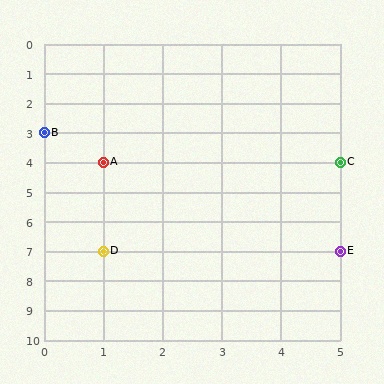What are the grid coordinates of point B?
Point B is at grid coordinates (0, 3).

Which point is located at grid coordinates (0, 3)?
Point B is at (0, 3).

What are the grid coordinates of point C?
Point C is at grid coordinates (5, 4).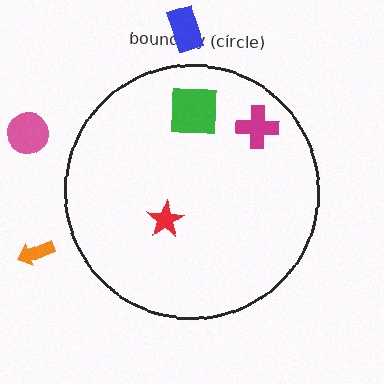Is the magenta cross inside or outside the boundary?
Inside.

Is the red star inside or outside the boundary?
Inside.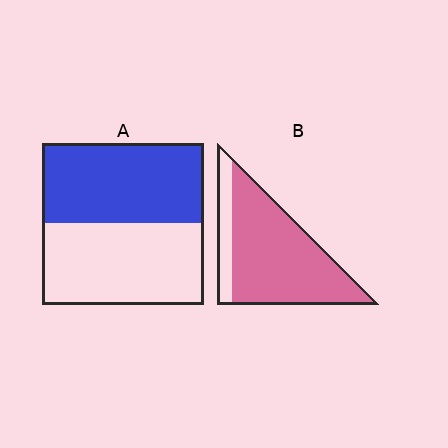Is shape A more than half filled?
Roughly half.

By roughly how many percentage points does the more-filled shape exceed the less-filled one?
By roughly 35 percentage points (B over A).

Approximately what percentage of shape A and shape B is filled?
A is approximately 50% and B is approximately 80%.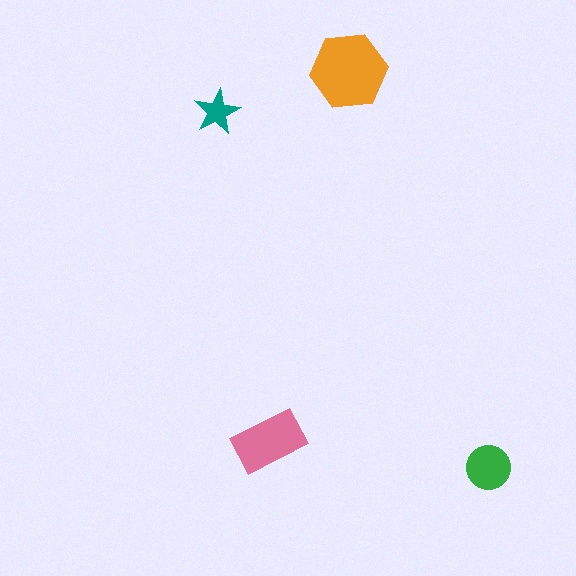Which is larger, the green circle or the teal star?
The green circle.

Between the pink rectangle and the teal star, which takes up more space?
The pink rectangle.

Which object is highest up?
The orange hexagon is topmost.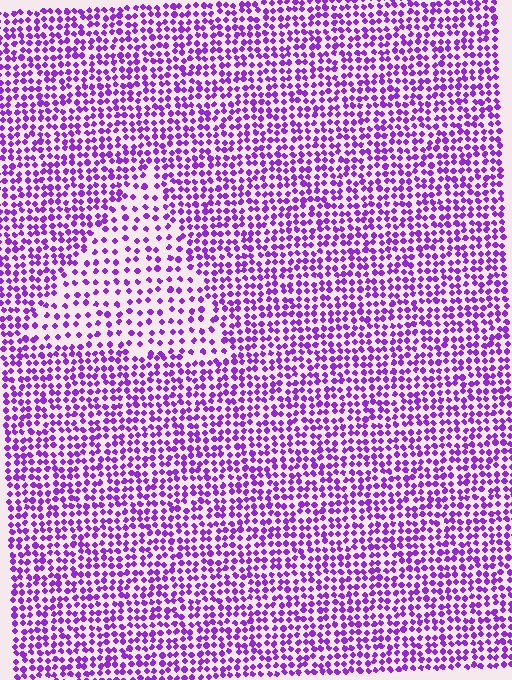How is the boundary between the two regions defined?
The boundary is defined by a change in element density (approximately 1.9x ratio). All elements are the same color, size, and shape.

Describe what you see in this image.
The image contains small purple elements arranged at two different densities. A triangle-shaped region is visible where the elements are less densely packed than the surrounding area.